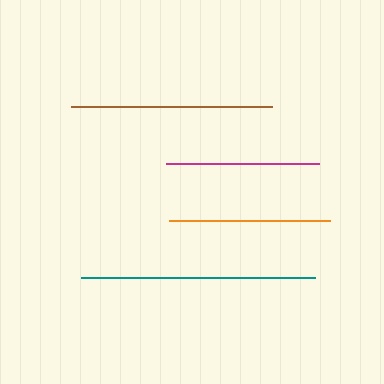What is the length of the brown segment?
The brown segment is approximately 201 pixels long.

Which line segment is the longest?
The teal line is the longest at approximately 234 pixels.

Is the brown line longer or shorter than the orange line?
The brown line is longer than the orange line.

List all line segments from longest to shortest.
From longest to shortest: teal, brown, orange, magenta.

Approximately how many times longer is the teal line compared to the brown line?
The teal line is approximately 1.2 times the length of the brown line.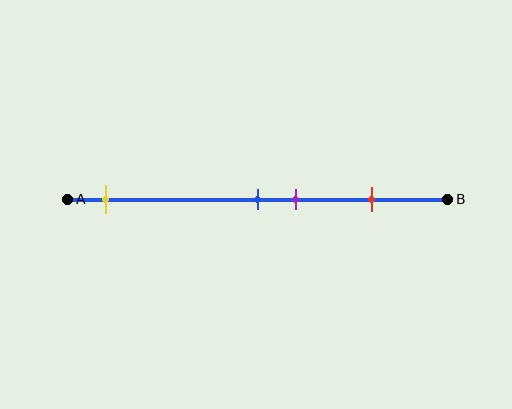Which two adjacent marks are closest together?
The blue and purple marks are the closest adjacent pair.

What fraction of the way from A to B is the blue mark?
The blue mark is approximately 50% (0.5) of the way from A to B.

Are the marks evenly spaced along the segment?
No, the marks are not evenly spaced.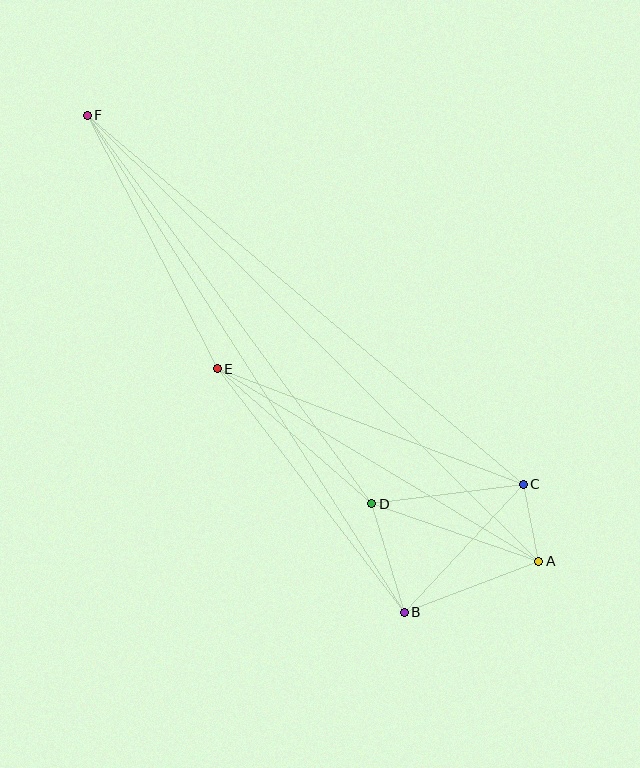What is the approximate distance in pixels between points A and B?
The distance between A and B is approximately 144 pixels.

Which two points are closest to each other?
Points A and C are closest to each other.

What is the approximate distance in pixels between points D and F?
The distance between D and F is approximately 482 pixels.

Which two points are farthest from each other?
Points A and F are farthest from each other.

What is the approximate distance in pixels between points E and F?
The distance between E and F is approximately 285 pixels.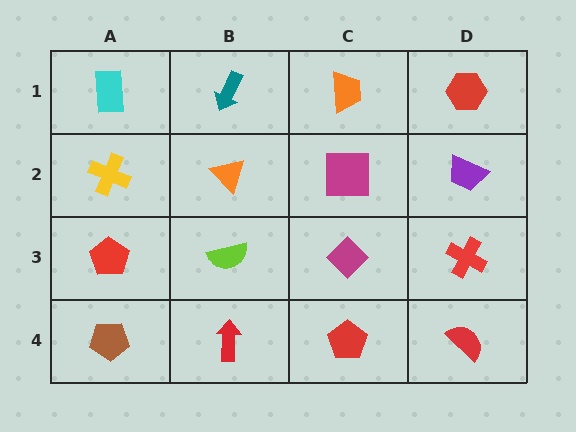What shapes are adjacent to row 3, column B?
An orange triangle (row 2, column B), a red arrow (row 4, column B), a red pentagon (row 3, column A), a magenta diamond (row 3, column C).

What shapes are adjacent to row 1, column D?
A purple trapezoid (row 2, column D), an orange trapezoid (row 1, column C).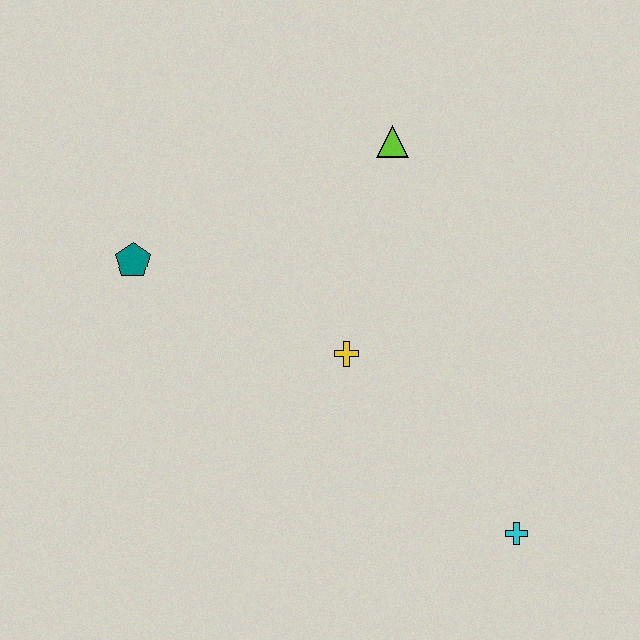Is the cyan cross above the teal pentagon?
No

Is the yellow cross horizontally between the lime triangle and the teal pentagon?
Yes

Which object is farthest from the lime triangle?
The cyan cross is farthest from the lime triangle.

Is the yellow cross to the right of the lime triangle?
No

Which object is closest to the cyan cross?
The yellow cross is closest to the cyan cross.